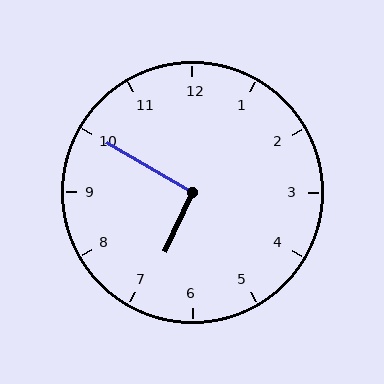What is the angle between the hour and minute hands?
Approximately 95 degrees.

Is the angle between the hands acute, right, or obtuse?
It is right.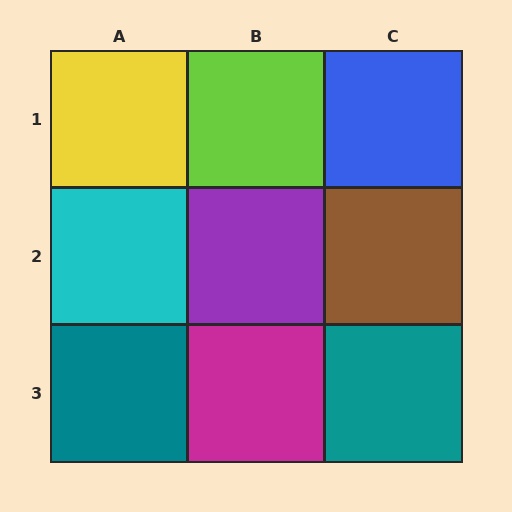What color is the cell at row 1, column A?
Yellow.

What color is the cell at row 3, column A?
Teal.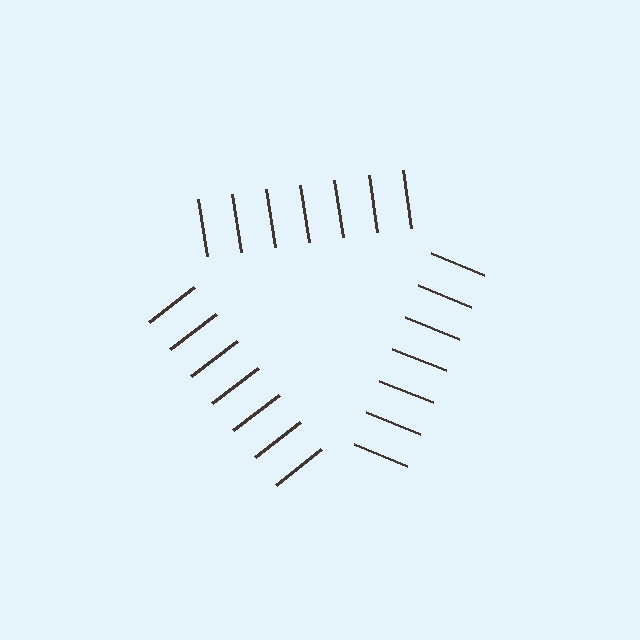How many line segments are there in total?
21 — 7 along each of the 3 edges.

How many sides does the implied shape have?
3 sides — the line-ends trace a triangle.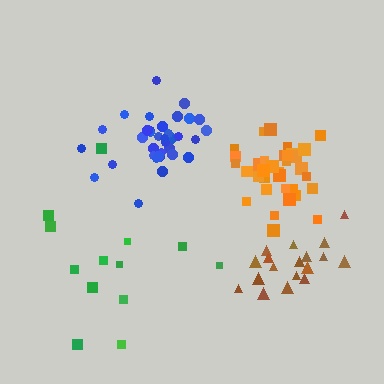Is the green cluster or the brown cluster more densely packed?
Brown.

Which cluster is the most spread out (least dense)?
Green.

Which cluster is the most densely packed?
Orange.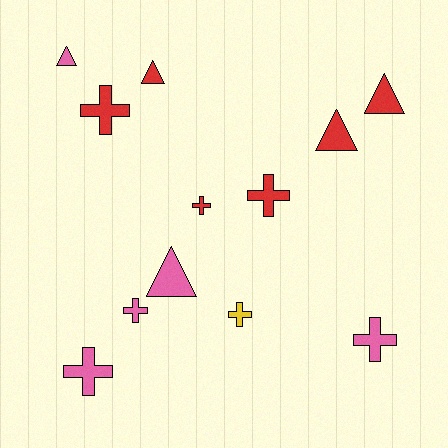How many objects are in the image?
There are 12 objects.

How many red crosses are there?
There are 3 red crosses.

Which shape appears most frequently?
Cross, with 7 objects.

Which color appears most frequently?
Red, with 6 objects.